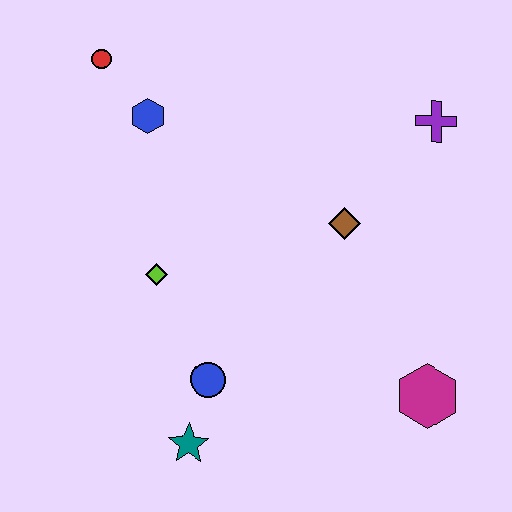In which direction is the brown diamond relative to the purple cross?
The brown diamond is below the purple cross.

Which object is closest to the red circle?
The blue hexagon is closest to the red circle.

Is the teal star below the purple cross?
Yes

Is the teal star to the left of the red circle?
No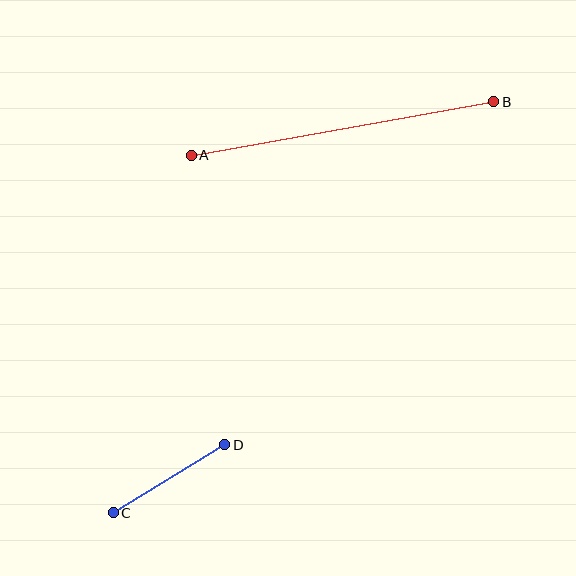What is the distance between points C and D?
The distance is approximately 131 pixels.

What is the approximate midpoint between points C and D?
The midpoint is at approximately (169, 479) pixels.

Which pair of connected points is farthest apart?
Points A and B are farthest apart.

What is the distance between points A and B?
The distance is approximately 307 pixels.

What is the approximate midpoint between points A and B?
The midpoint is at approximately (343, 129) pixels.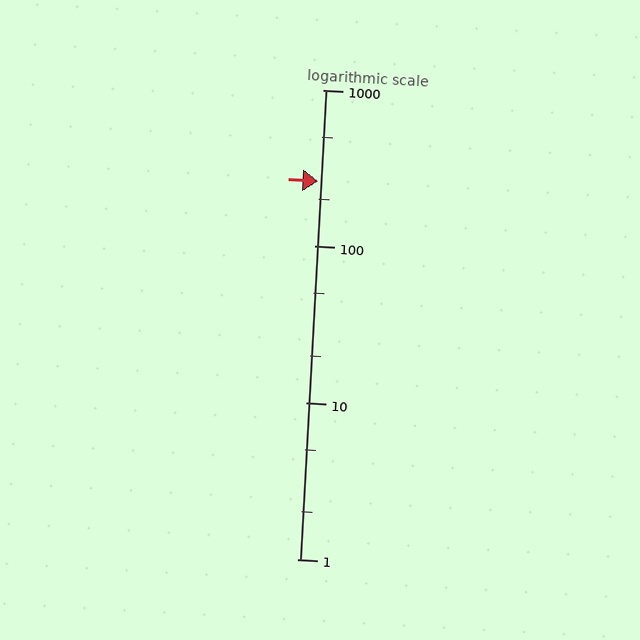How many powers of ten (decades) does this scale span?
The scale spans 3 decades, from 1 to 1000.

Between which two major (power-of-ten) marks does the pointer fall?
The pointer is between 100 and 1000.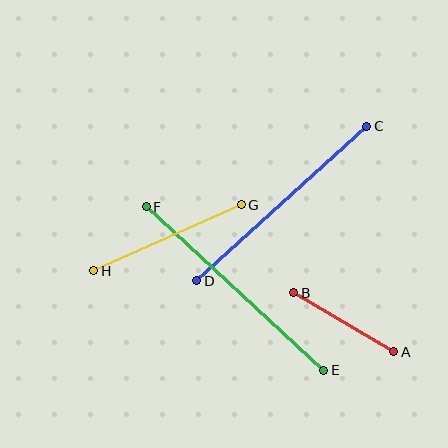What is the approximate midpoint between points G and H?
The midpoint is at approximately (167, 238) pixels.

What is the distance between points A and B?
The distance is approximately 116 pixels.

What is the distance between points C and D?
The distance is approximately 230 pixels.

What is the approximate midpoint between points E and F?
The midpoint is at approximately (235, 288) pixels.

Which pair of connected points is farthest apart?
Points E and F are farthest apart.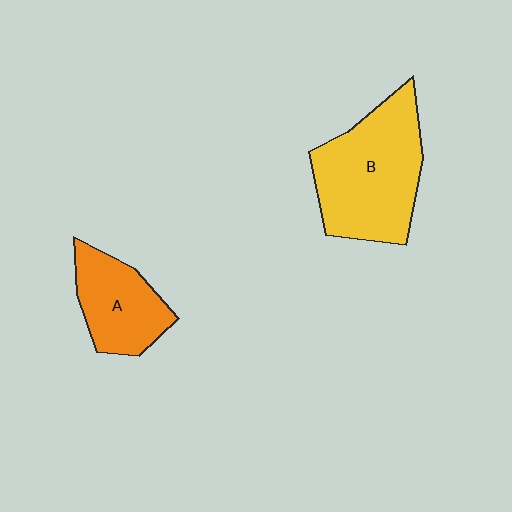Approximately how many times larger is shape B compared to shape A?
Approximately 1.7 times.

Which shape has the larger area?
Shape B (yellow).